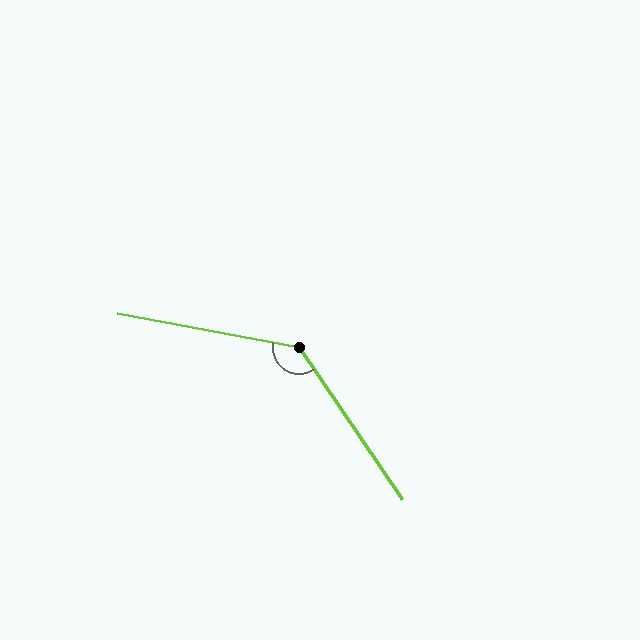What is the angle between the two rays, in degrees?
Approximately 135 degrees.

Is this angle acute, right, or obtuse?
It is obtuse.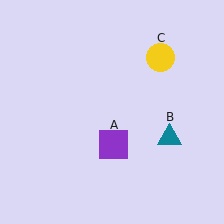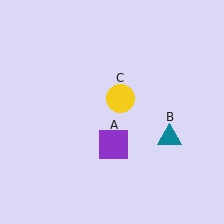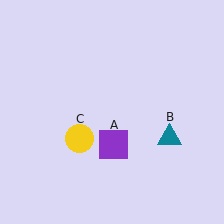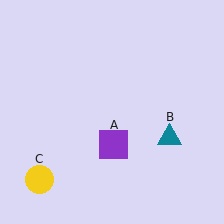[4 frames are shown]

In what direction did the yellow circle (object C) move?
The yellow circle (object C) moved down and to the left.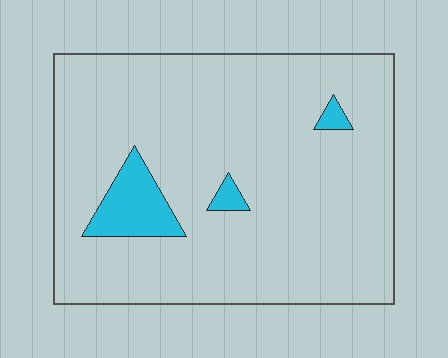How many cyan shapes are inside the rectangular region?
3.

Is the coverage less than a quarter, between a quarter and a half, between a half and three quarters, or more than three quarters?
Less than a quarter.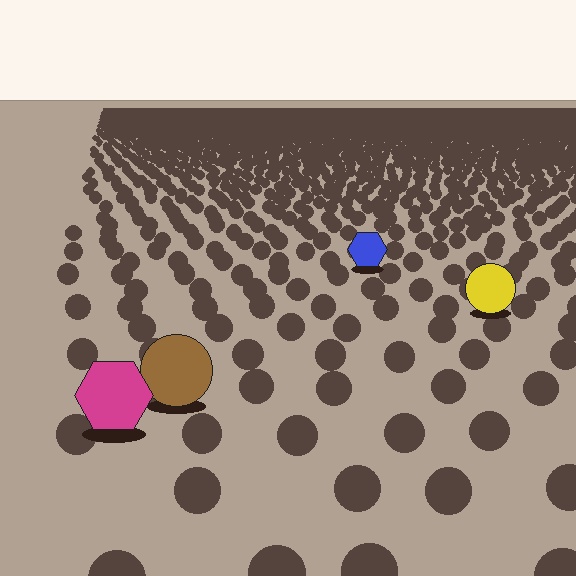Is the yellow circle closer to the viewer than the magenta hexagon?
No. The magenta hexagon is closer — you can tell from the texture gradient: the ground texture is coarser near it.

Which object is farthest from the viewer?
The blue hexagon is farthest from the viewer. It appears smaller and the ground texture around it is denser.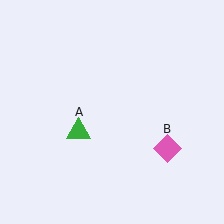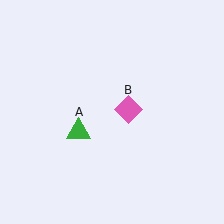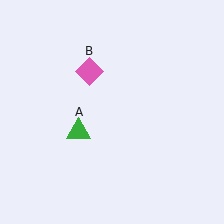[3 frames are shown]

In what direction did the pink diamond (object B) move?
The pink diamond (object B) moved up and to the left.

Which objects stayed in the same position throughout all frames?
Green triangle (object A) remained stationary.